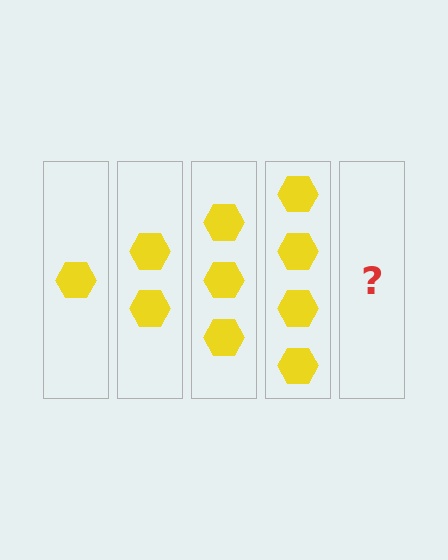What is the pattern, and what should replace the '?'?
The pattern is that each step adds one more hexagon. The '?' should be 5 hexagons.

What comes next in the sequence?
The next element should be 5 hexagons.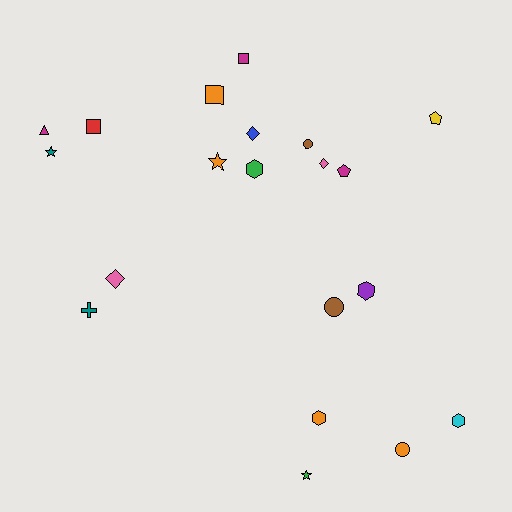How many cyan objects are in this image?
There is 1 cyan object.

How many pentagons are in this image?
There are 2 pentagons.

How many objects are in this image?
There are 20 objects.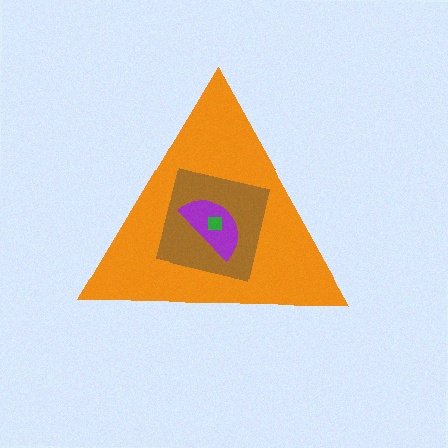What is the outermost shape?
The orange triangle.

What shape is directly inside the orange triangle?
The brown square.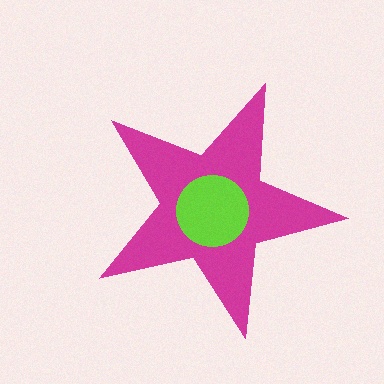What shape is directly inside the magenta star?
The lime circle.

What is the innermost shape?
The lime circle.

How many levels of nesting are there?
2.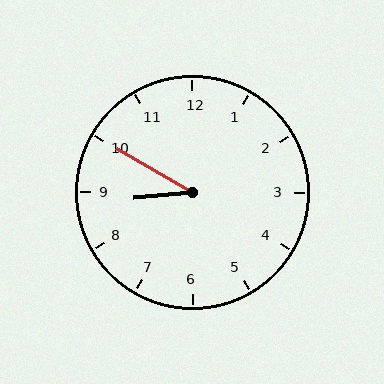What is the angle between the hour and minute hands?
Approximately 35 degrees.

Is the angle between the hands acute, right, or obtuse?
It is acute.